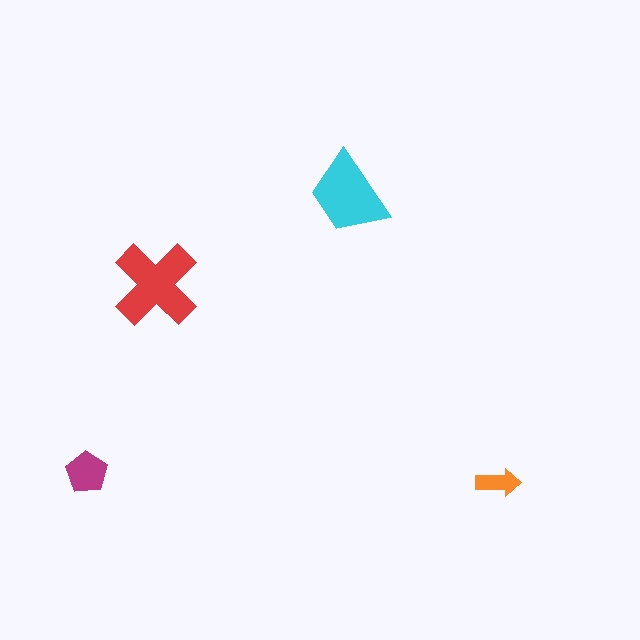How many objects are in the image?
There are 4 objects in the image.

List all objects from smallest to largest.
The orange arrow, the magenta pentagon, the cyan trapezoid, the red cross.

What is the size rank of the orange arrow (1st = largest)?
4th.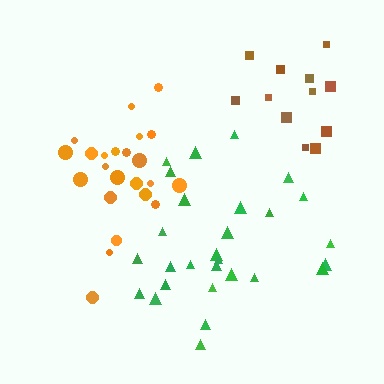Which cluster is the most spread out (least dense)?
Brown.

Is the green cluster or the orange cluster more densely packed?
Orange.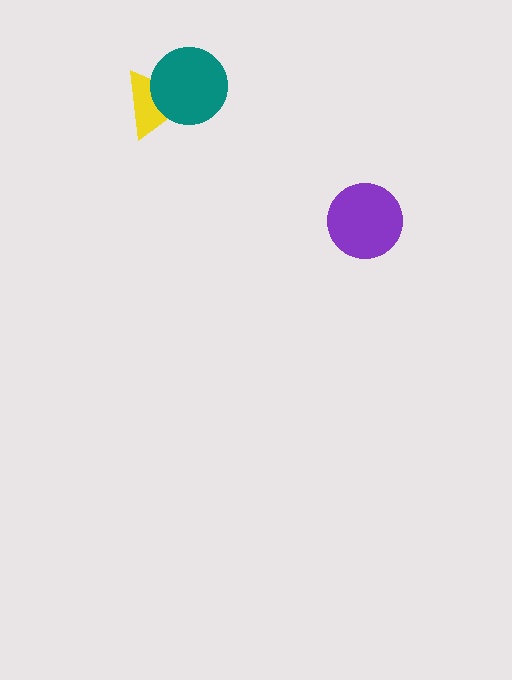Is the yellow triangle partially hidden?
Yes, it is partially covered by another shape.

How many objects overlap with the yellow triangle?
1 object overlaps with the yellow triangle.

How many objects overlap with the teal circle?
1 object overlaps with the teal circle.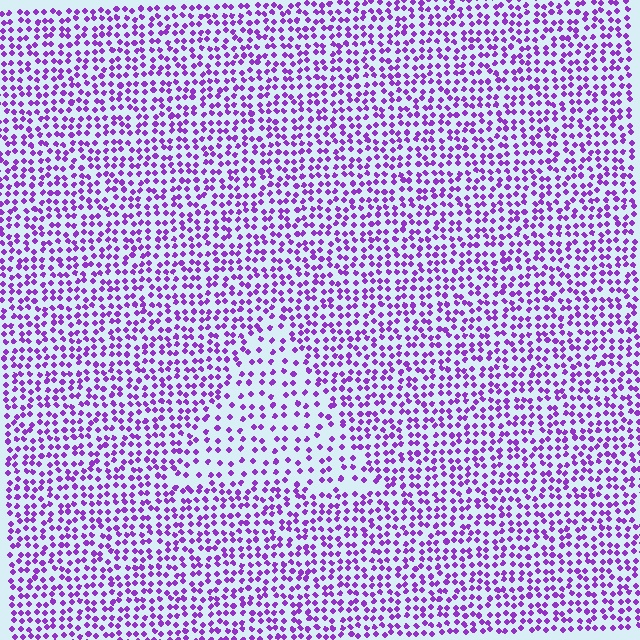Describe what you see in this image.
The image contains small purple elements arranged at two different densities. A triangle-shaped region is visible where the elements are less densely packed than the surrounding area.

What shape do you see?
I see a triangle.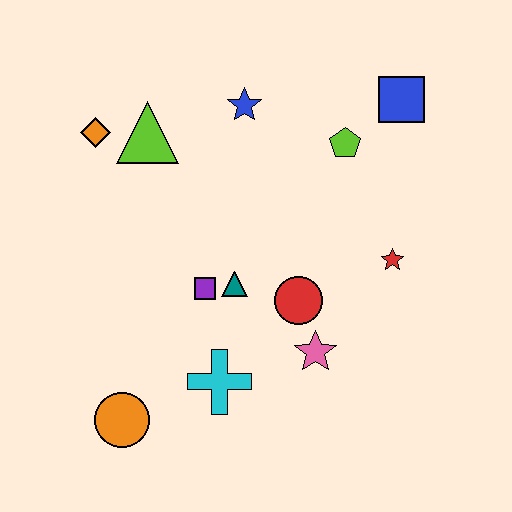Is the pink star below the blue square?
Yes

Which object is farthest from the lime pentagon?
The orange circle is farthest from the lime pentagon.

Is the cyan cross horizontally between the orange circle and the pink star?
Yes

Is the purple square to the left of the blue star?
Yes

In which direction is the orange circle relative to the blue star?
The orange circle is below the blue star.